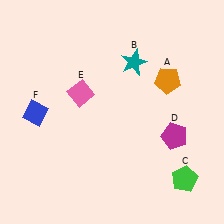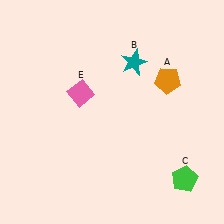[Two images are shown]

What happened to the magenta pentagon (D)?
The magenta pentagon (D) was removed in Image 2. It was in the bottom-right area of Image 1.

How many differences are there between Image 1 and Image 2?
There are 2 differences between the two images.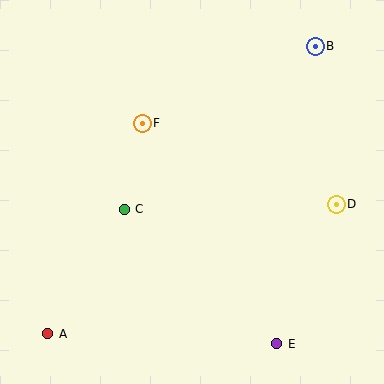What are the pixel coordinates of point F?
Point F is at (142, 123).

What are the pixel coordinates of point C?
Point C is at (124, 209).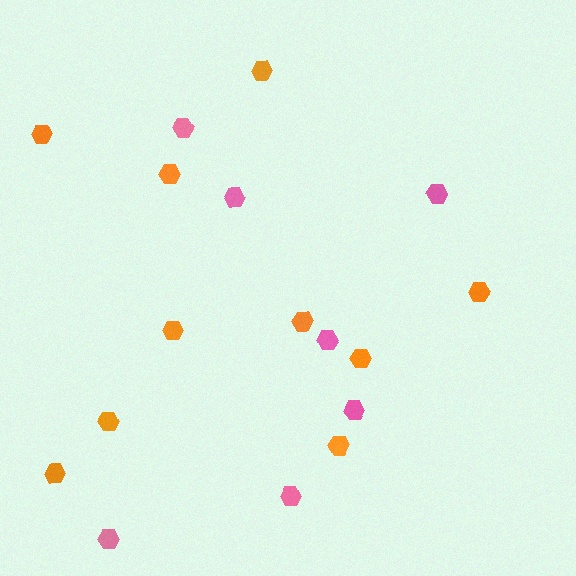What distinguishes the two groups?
There are 2 groups: one group of orange hexagons (10) and one group of pink hexagons (7).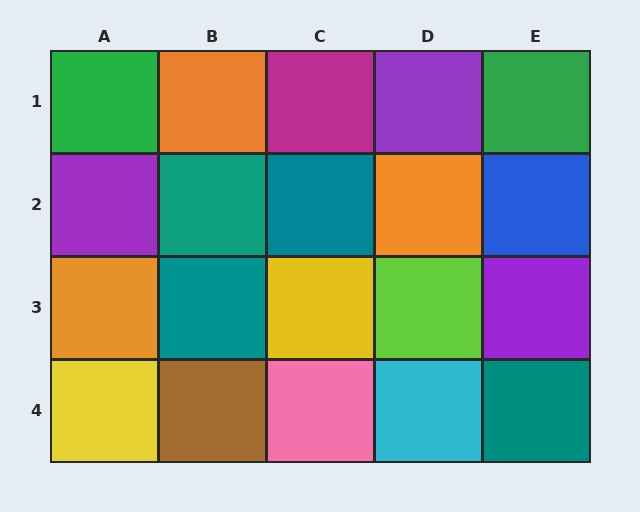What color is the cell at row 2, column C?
Teal.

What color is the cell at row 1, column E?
Green.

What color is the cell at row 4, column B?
Brown.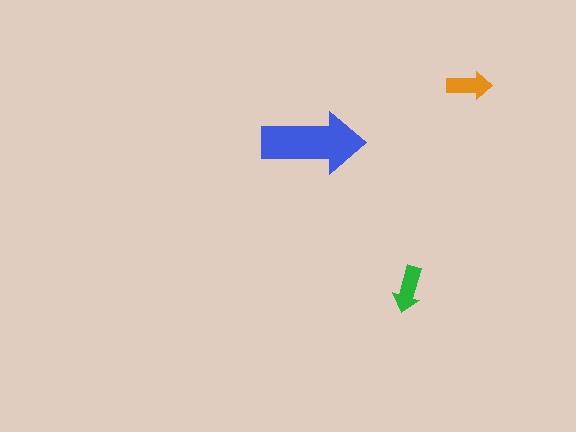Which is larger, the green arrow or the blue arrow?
The blue one.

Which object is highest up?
The orange arrow is topmost.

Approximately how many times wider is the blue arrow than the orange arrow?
About 2.5 times wider.